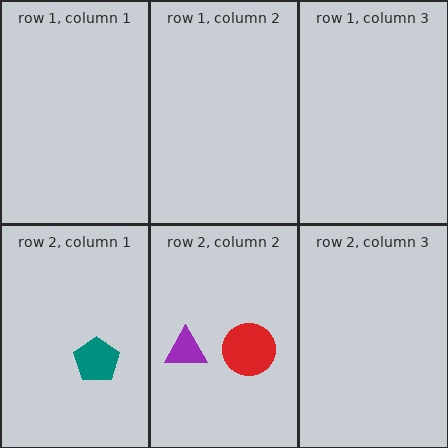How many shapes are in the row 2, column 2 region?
2.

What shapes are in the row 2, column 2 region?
The purple triangle, the red circle.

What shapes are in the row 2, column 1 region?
The teal pentagon.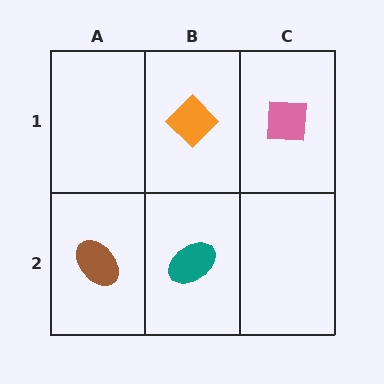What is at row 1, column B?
An orange diamond.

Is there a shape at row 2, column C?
No, that cell is empty.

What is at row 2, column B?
A teal ellipse.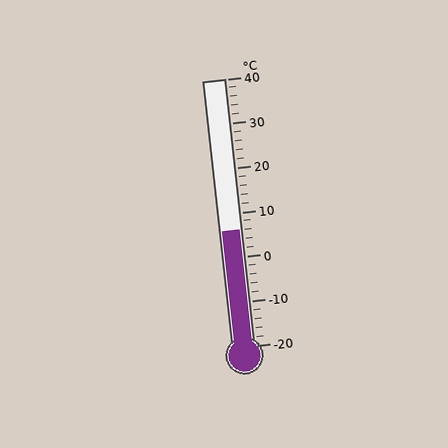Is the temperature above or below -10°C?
The temperature is above -10°C.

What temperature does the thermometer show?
The thermometer shows approximately 6°C.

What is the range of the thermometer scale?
The thermometer scale ranges from -20°C to 40°C.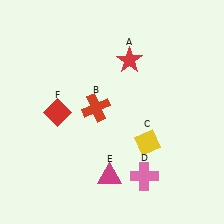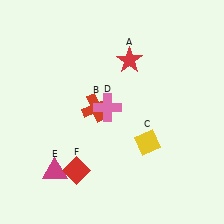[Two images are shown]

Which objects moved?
The objects that moved are: the pink cross (D), the magenta triangle (E), the red diamond (F).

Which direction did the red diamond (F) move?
The red diamond (F) moved down.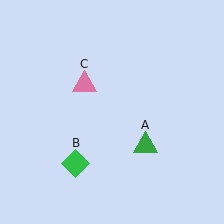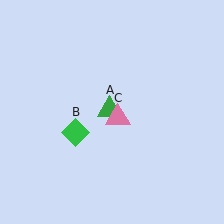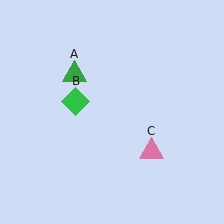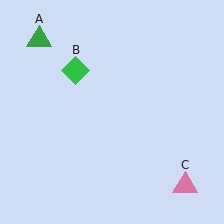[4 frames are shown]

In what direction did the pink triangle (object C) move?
The pink triangle (object C) moved down and to the right.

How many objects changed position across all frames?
3 objects changed position: green triangle (object A), green diamond (object B), pink triangle (object C).